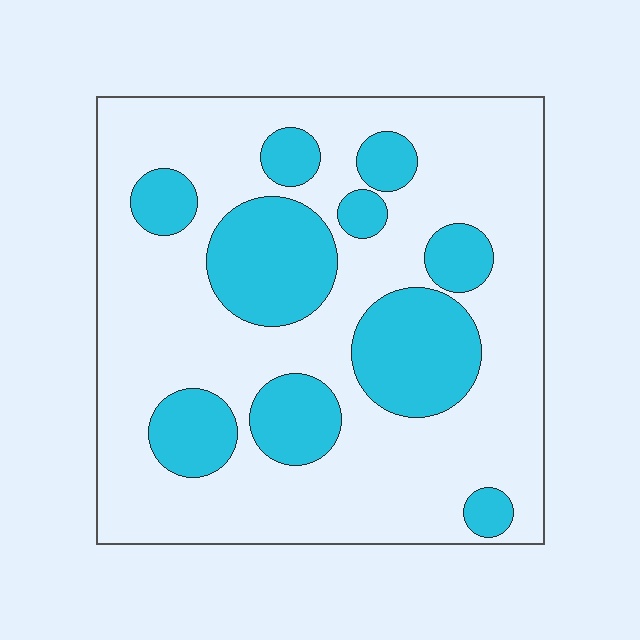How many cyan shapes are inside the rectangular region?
10.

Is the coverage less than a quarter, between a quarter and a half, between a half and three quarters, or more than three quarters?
Between a quarter and a half.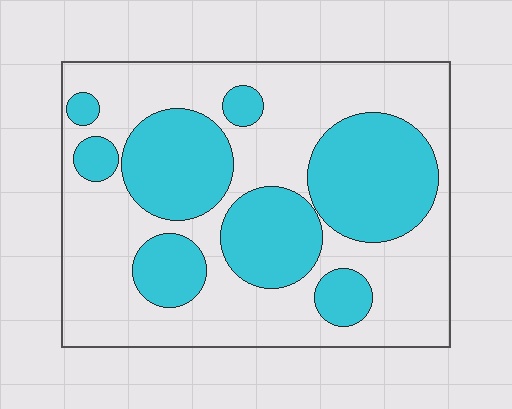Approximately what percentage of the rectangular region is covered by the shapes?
Approximately 40%.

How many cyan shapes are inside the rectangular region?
8.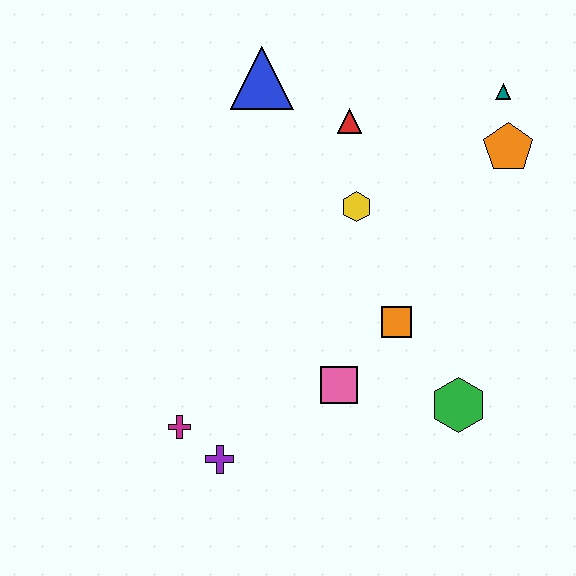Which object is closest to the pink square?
The orange square is closest to the pink square.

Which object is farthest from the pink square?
The teal triangle is farthest from the pink square.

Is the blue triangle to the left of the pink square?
Yes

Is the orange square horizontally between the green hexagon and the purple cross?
Yes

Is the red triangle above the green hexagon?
Yes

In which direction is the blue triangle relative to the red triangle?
The blue triangle is to the left of the red triangle.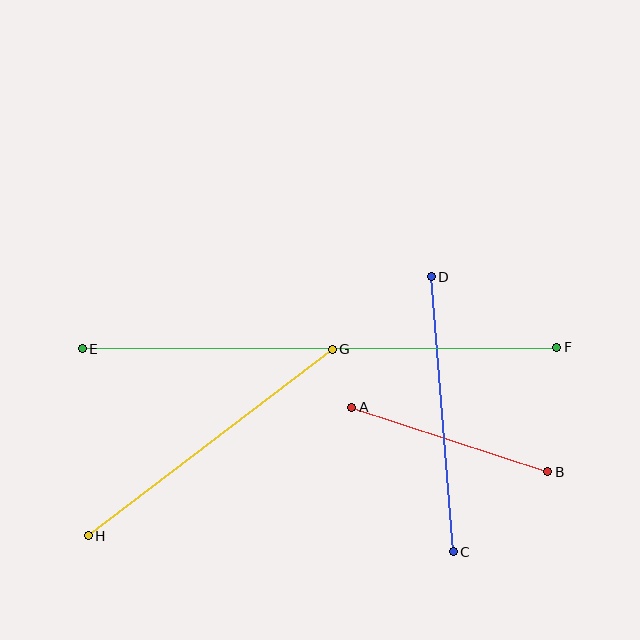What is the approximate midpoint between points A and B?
The midpoint is at approximately (450, 440) pixels.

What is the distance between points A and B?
The distance is approximately 206 pixels.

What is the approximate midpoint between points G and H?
The midpoint is at approximately (210, 443) pixels.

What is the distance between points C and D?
The distance is approximately 276 pixels.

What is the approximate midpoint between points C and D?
The midpoint is at approximately (442, 414) pixels.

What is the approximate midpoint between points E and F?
The midpoint is at approximately (320, 348) pixels.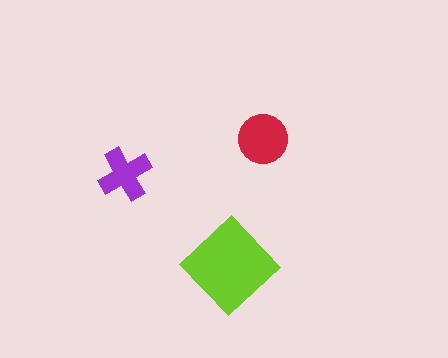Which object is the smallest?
The purple cross.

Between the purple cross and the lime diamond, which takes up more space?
The lime diamond.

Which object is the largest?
The lime diamond.